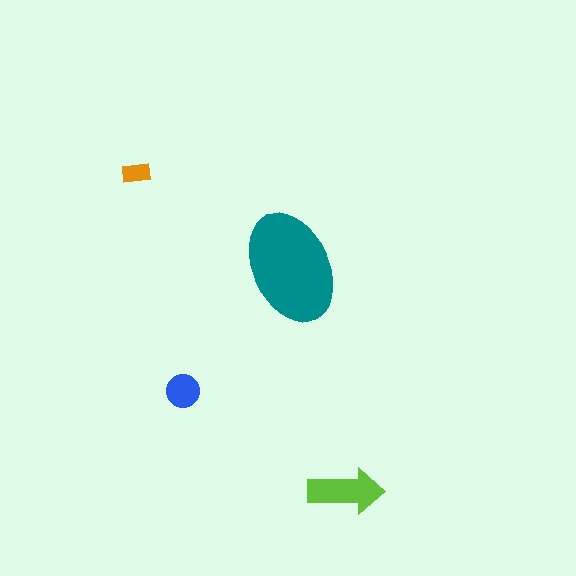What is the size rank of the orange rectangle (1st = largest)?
4th.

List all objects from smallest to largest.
The orange rectangle, the blue circle, the lime arrow, the teal ellipse.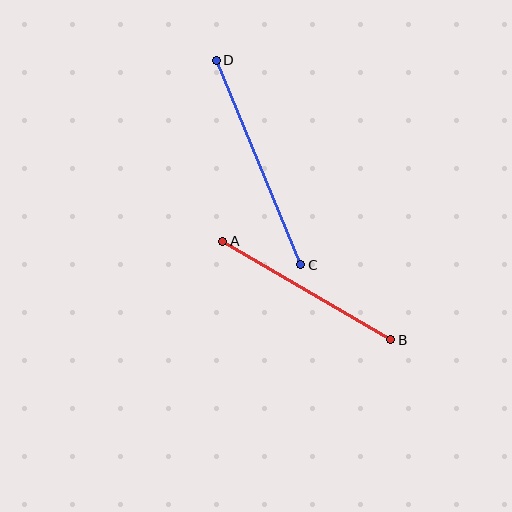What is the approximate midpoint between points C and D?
The midpoint is at approximately (259, 162) pixels.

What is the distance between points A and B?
The distance is approximately 194 pixels.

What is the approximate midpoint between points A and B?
The midpoint is at approximately (307, 291) pixels.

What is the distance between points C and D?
The distance is approximately 222 pixels.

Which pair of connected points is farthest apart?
Points C and D are farthest apart.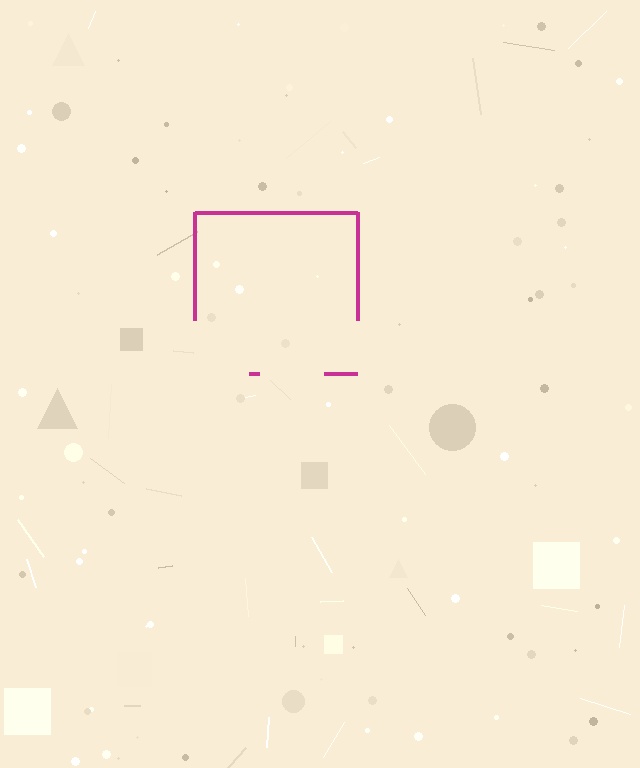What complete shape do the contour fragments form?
The contour fragments form a square.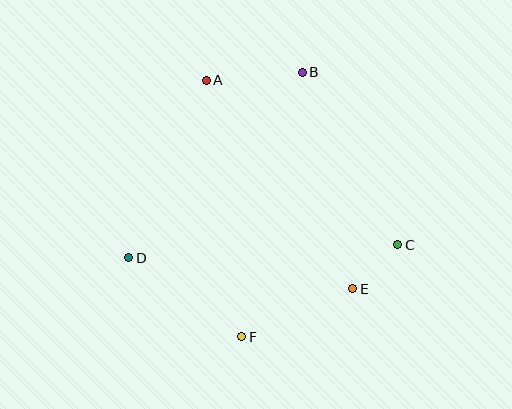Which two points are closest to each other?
Points C and E are closest to each other.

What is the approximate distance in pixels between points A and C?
The distance between A and C is approximately 252 pixels.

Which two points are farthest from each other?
Points B and F are farthest from each other.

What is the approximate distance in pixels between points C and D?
The distance between C and D is approximately 269 pixels.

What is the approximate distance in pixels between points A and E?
The distance between A and E is approximately 255 pixels.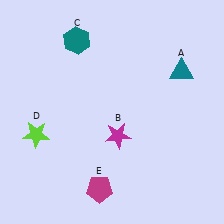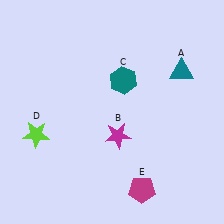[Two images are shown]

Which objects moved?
The objects that moved are: the teal hexagon (C), the magenta pentagon (E).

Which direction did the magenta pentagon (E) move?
The magenta pentagon (E) moved right.